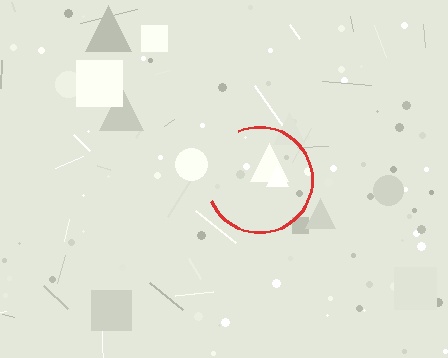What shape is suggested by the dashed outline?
The dashed outline suggests a circle.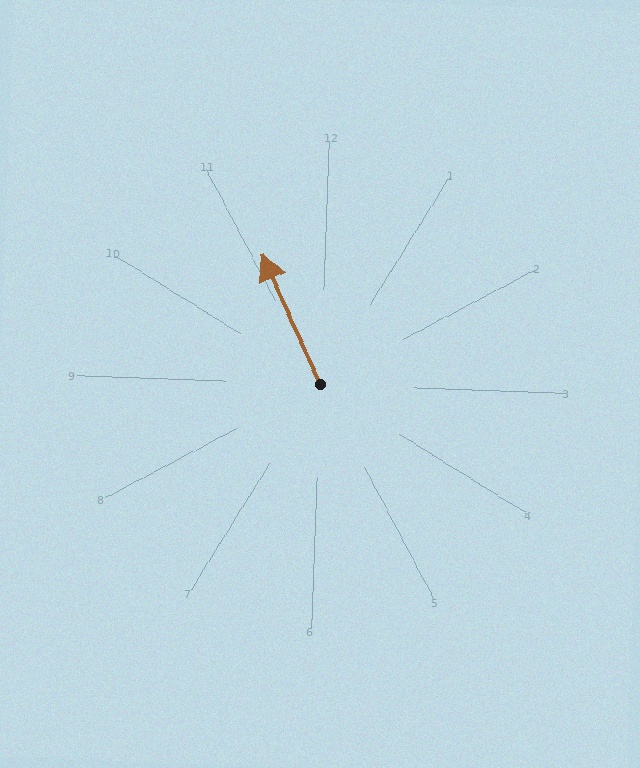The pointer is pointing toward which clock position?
Roughly 11 o'clock.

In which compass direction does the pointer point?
Northwest.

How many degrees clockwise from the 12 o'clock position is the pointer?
Approximately 334 degrees.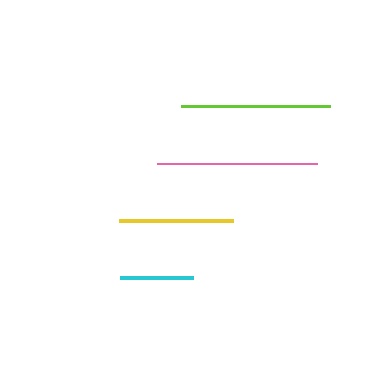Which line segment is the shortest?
The cyan line is the shortest at approximately 73 pixels.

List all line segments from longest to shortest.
From longest to shortest: pink, lime, yellow, cyan.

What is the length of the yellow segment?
The yellow segment is approximately 113 pixels long.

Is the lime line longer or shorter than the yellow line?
The lime line is longer than the yellow line.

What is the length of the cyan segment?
The cyan segment is approximately 73 pixels long.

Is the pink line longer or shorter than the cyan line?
The pink line is longer than the cyan line.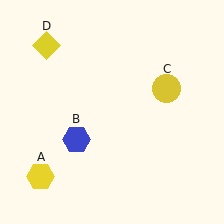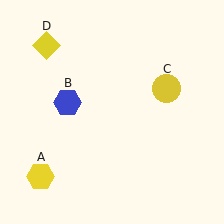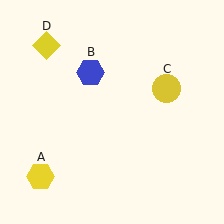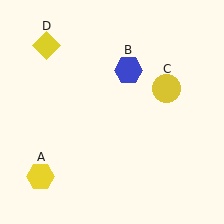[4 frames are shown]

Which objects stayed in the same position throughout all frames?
Yellow hexagon (object A) and yellow circle (object C) and yellow diamond (object D) remained stationary.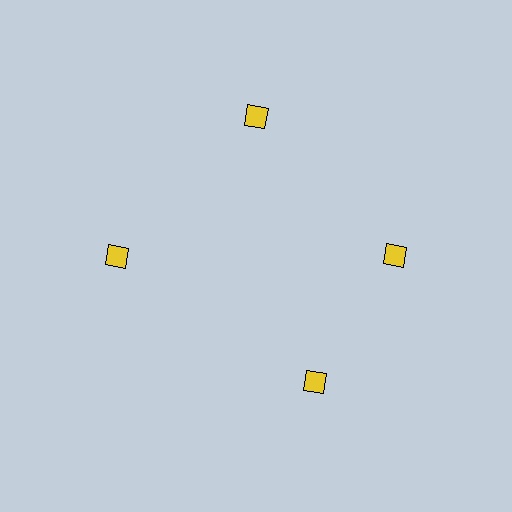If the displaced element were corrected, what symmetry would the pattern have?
It would have 4-fold rotational symmetry — the pattern would map onto itself every 90 degrees.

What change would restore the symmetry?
The symmetry would be restored by rotating it back into even spacing with its neighbors so that all 4 diamonds sit at equal angles and equal distance from the center.